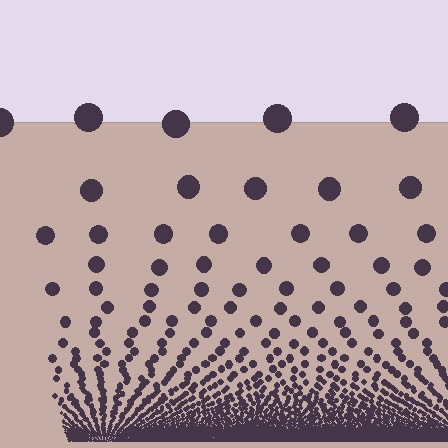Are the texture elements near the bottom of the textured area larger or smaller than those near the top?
Smaller. The gradient is inverted — elements near the bottom are smaller and denser.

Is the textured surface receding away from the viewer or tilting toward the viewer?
The surface appears to tilt toward the viewer. Texture elements get larger and sparser toward the top.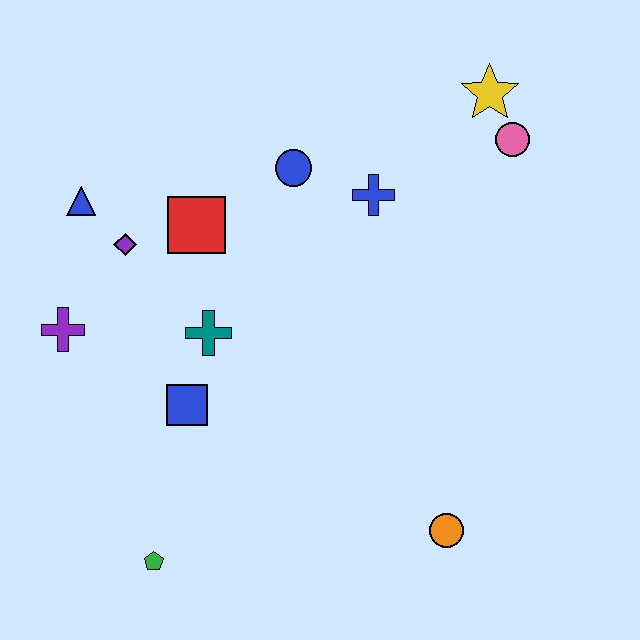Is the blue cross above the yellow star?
No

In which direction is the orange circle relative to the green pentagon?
The orange circle is to the right of the green pentagon.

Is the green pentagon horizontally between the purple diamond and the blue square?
Yes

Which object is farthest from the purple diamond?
The orange circle is farthest from the purple diamond.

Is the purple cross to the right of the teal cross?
No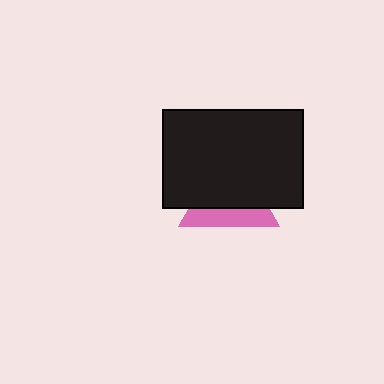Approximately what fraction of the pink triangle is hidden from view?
Roughly 64% of the pink triangle is hidden behind the black rectangle.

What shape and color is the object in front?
The object in front is a black rectangle.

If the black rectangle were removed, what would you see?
You would see the complete pink triangle.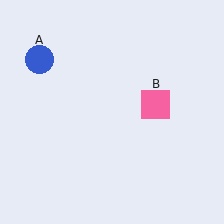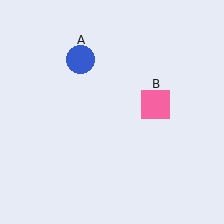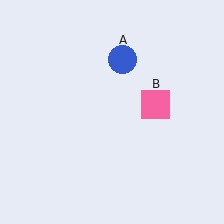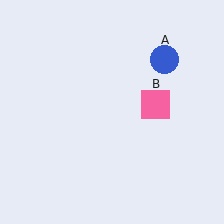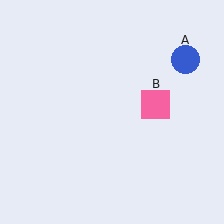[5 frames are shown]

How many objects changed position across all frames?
1 object changed position: blue circle (object A).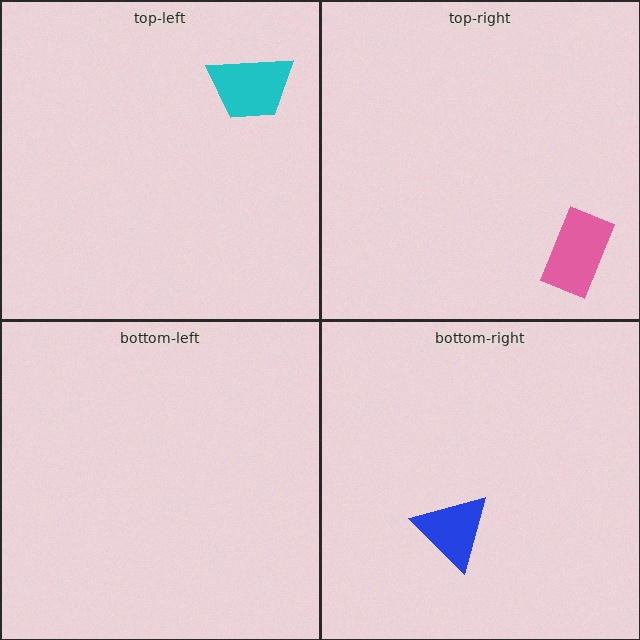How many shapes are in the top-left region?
1.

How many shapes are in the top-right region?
1.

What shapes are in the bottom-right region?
The blue triangle.